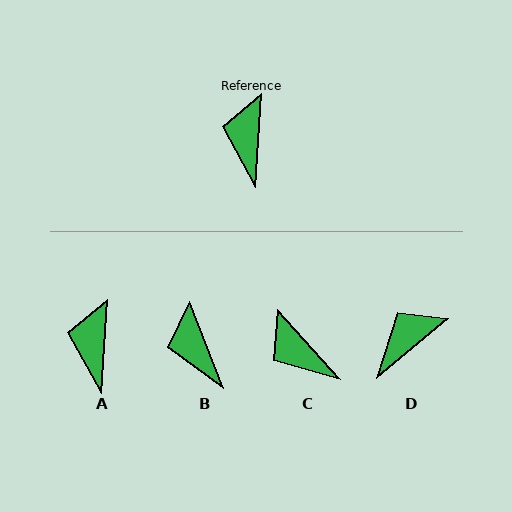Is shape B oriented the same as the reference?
No, it is off by about 25 degrees.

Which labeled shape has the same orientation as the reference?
A.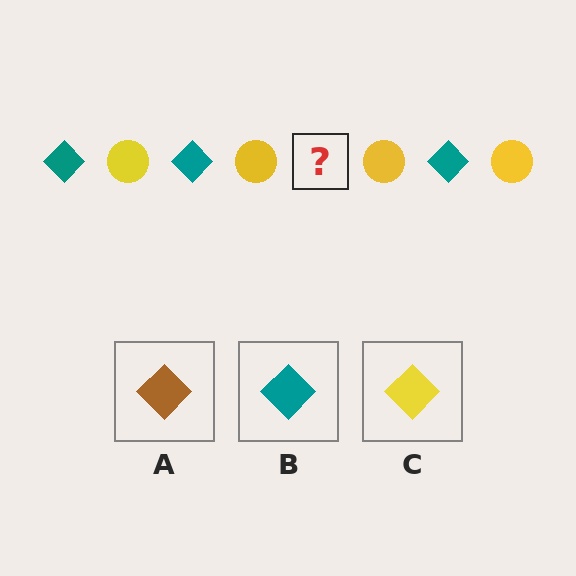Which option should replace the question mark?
Option B.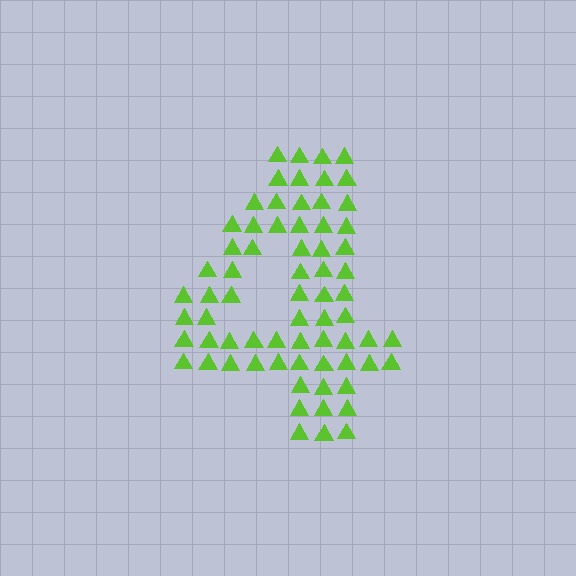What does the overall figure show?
The overall figure shows the digit 4.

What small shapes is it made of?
It is made of small triangles.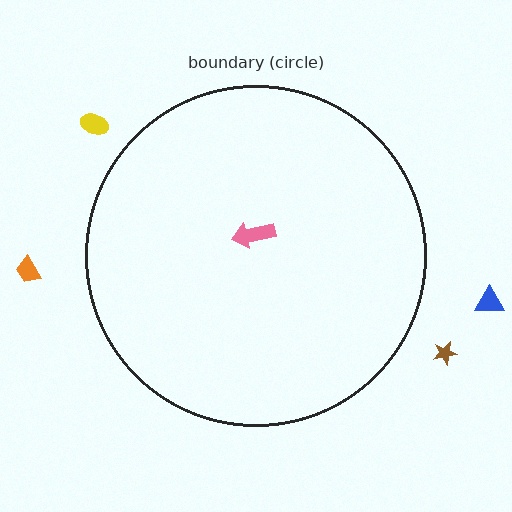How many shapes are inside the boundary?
1 inside, 4 outside.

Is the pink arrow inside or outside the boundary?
Inside.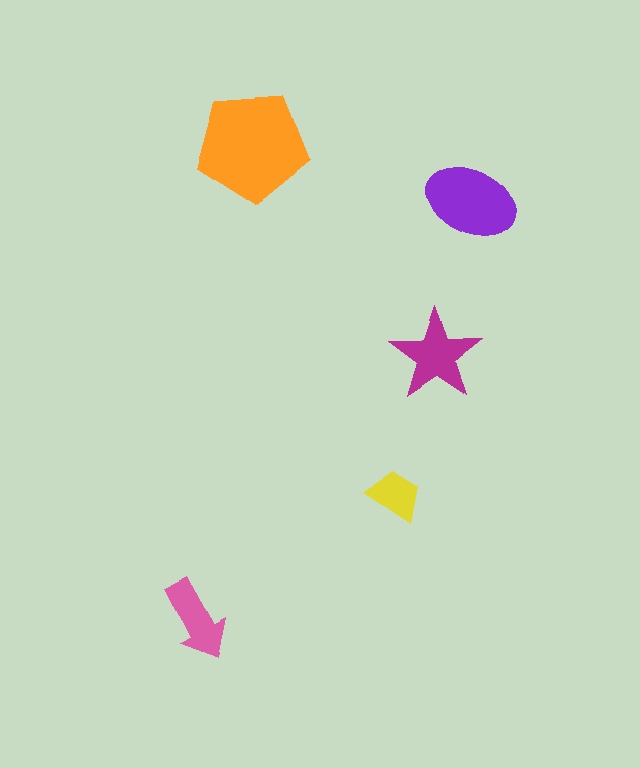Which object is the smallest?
The yellow trapezoid.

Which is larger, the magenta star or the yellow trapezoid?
The magenta star.